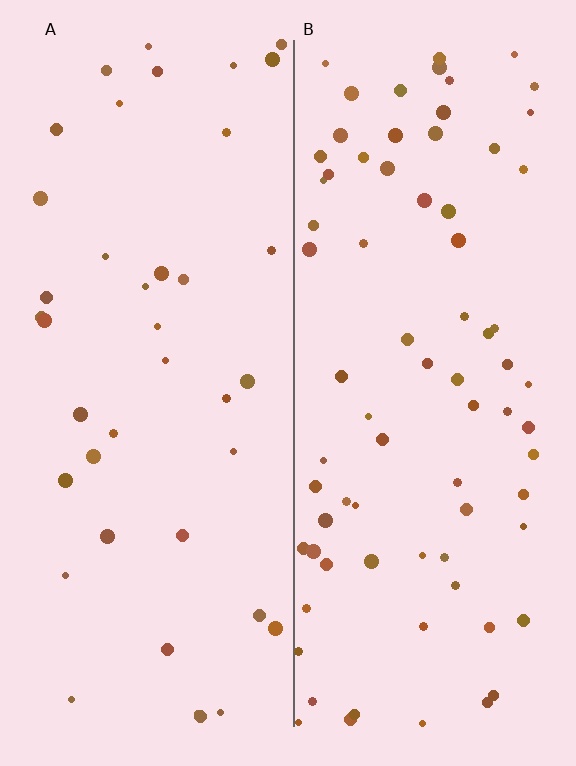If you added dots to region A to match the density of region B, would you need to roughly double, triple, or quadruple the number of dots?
Approximately double.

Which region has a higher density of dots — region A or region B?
B (the right).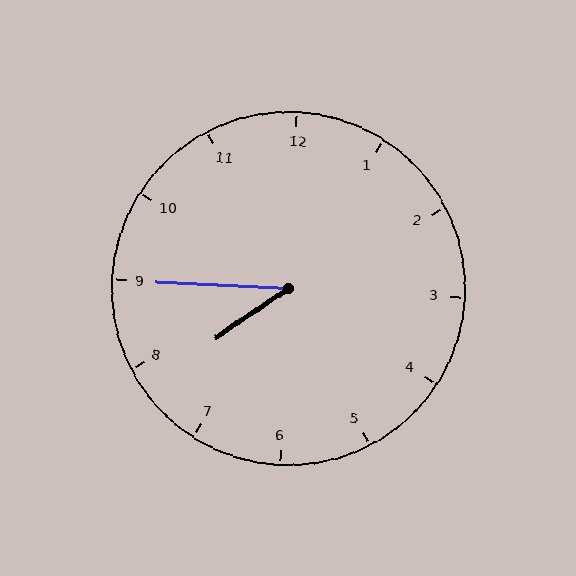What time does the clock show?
7:45.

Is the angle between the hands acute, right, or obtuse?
It is acute.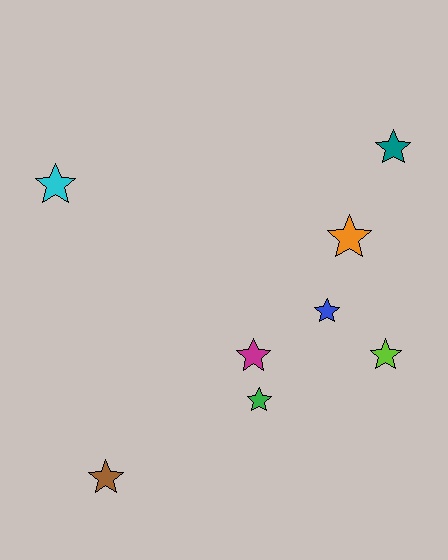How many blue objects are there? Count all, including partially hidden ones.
There is 1 blue object.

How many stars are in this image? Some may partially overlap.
There are 8 stars.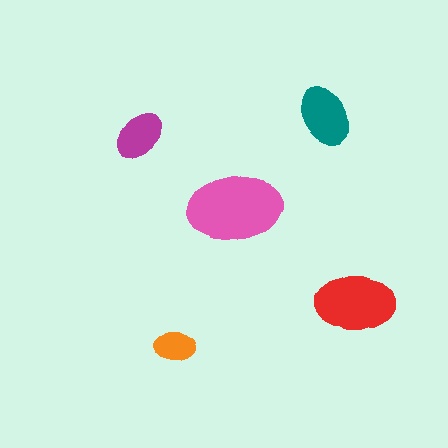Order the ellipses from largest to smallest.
the pink one, the red one, the teal one, the magenta one, the orange one.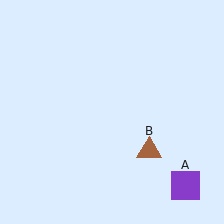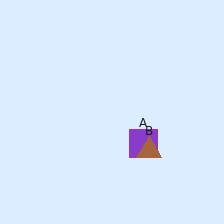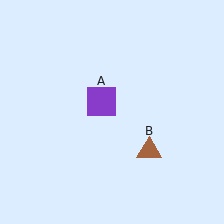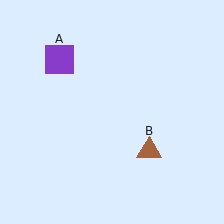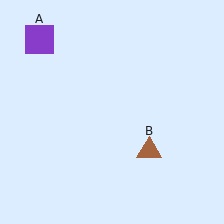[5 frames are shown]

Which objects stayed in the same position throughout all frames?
Brown triangle (object B) remained stationary.